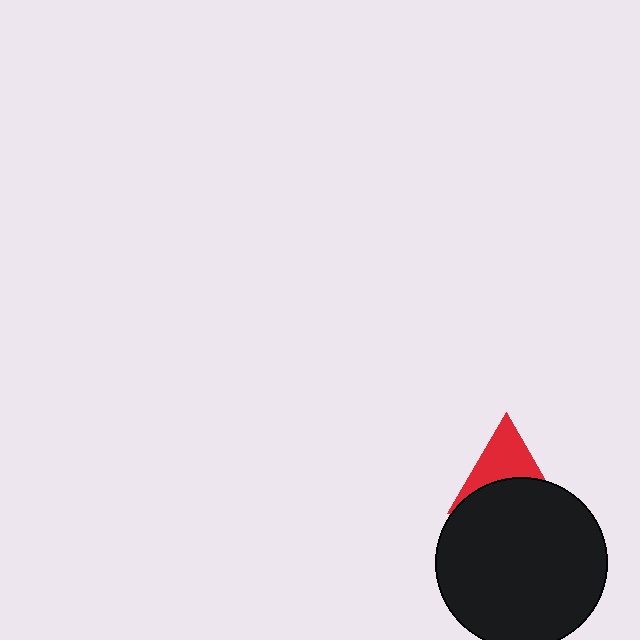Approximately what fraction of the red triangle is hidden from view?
Roughly 50% of the red triangle is hidden behind the black circle.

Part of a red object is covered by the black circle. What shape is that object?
It is a triangle.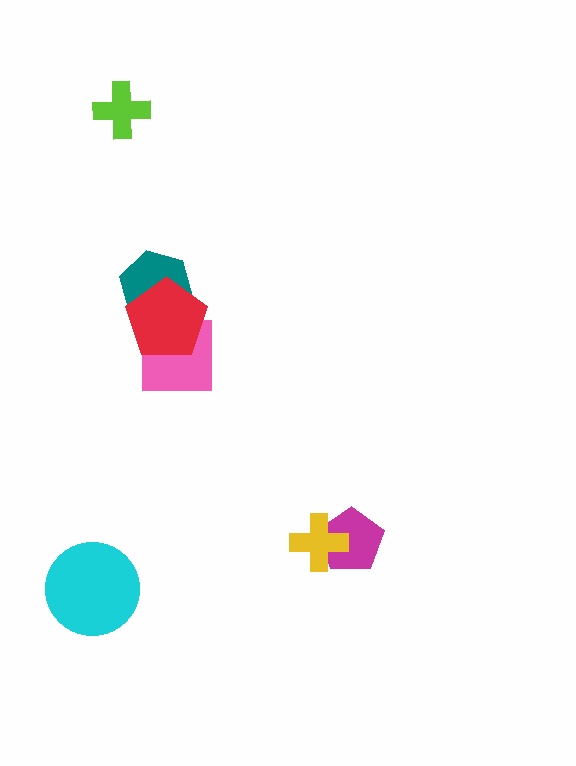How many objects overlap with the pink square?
1 object overlaps with the pink square.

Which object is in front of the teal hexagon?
The red pentagon is in front of the teal hexagon.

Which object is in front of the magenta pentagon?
The yellow cross is in front of the magenta pentagon.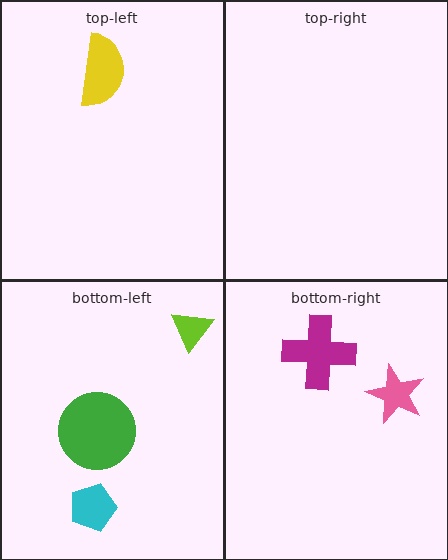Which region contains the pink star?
The bottom-right region.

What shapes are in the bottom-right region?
The pink star, the magenta cross.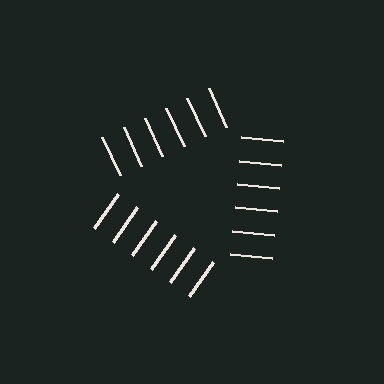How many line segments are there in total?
18 — 6 along each of the 3 edges.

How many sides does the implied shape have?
3 sides — the line-ends trace a triangle.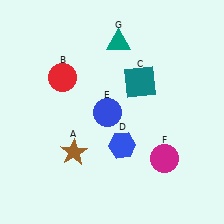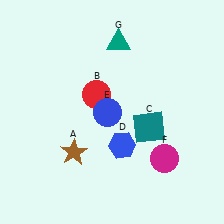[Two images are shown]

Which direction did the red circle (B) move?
The red circle (B) moved right.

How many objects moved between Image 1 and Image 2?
2 objects moved between the two images.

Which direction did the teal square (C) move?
The teal square (C) moved down.